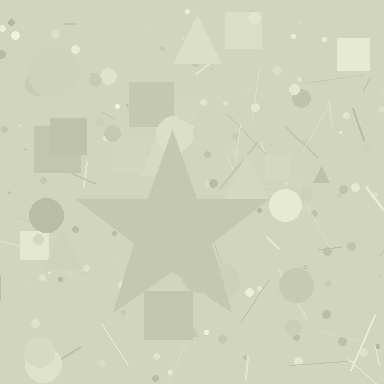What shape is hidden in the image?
A star is hidden in the image.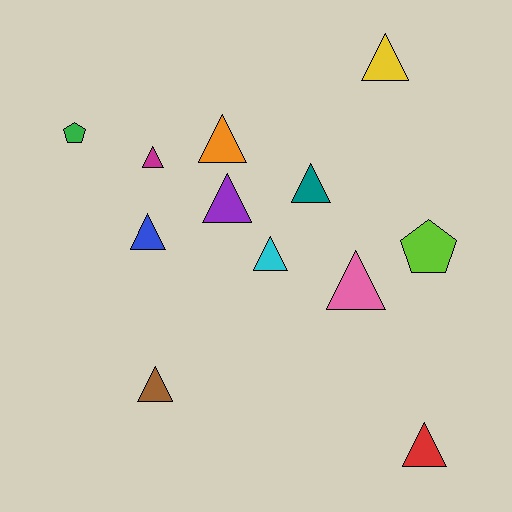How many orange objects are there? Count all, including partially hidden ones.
There is 1 orange object.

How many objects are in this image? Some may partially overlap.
There are 12 objects.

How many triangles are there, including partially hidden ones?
There are 10 triangles.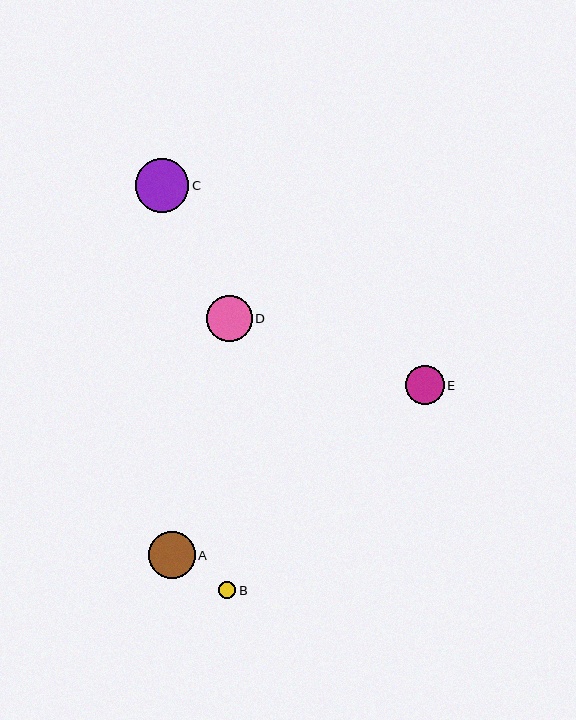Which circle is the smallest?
Circle B is the smallest with a size of approximately 18 pixels.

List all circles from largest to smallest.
From largest to smallest: C, A, D, E, B.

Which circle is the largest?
Circle C is the largest with a size of approximately 53 pixels.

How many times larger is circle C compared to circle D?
Circle C is approximately 1.2 times the size of circle D.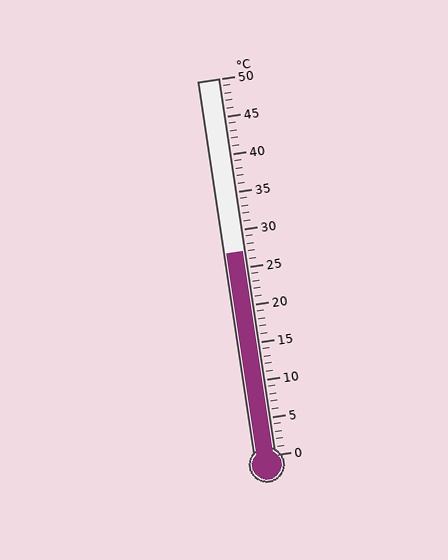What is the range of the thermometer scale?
The thermometer scale ranges from 0°C to 50°C.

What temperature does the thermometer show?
The thermometer shows approximately 27°C.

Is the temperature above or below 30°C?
The temperature is below 30°C.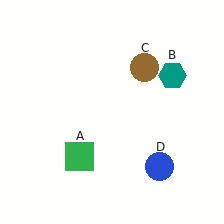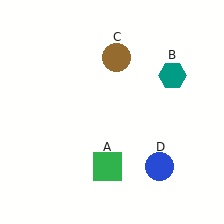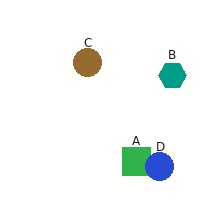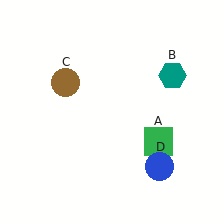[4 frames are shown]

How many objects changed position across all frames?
2 objects changed position: green square (object A), brown circle (object C).